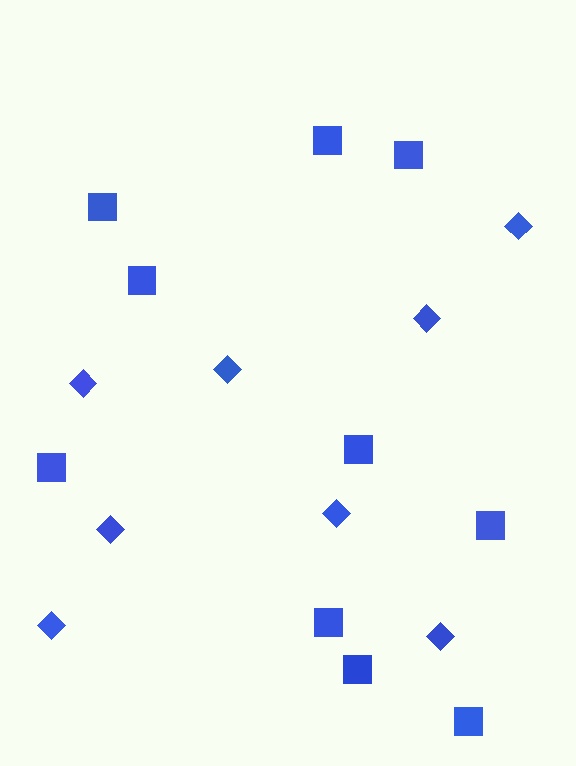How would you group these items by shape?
There are 2 groups: one group of diamonds (8) and one group of squares (10).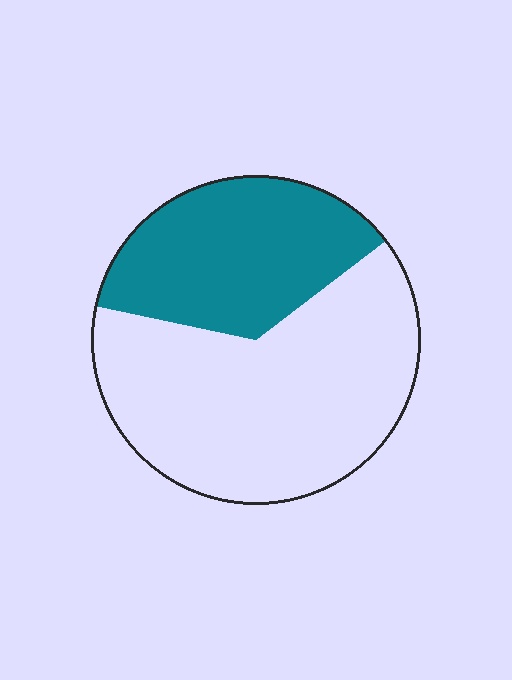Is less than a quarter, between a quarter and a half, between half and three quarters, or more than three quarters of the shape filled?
Between a quarter and a half.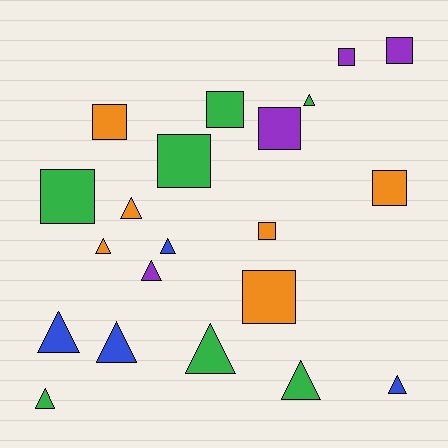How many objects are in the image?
There are 21 objects.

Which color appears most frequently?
Green, with 7 objects.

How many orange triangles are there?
There are 2 orange triangles.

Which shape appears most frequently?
Triangle, with 11 objects.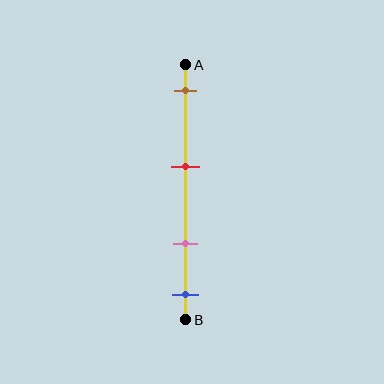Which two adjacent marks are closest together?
The pink and blue marks are the closest adjacent pair.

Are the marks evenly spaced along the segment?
No, the marks are not evenly spaced.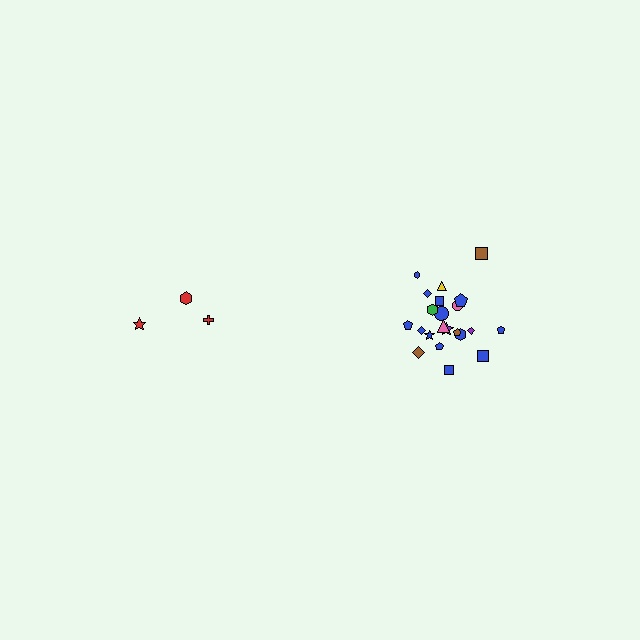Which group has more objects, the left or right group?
The right group.